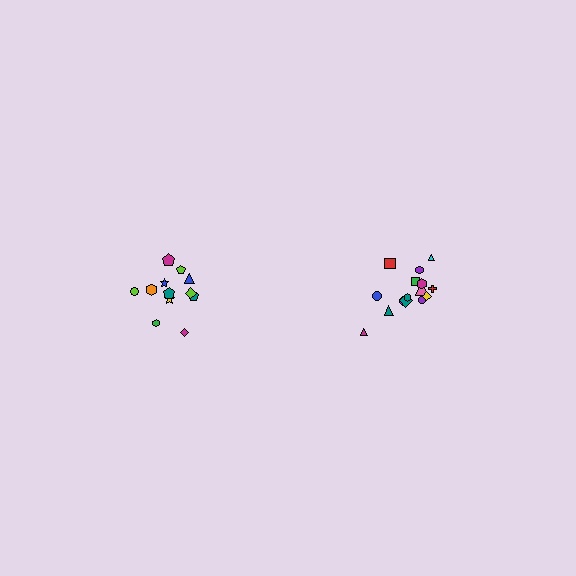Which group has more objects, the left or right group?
The right group.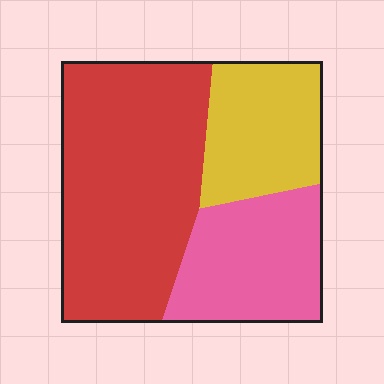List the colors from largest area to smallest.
From largest to smallest: red, pink, yellow.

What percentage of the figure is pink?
Pink takes up between a quarter and a half of the figure.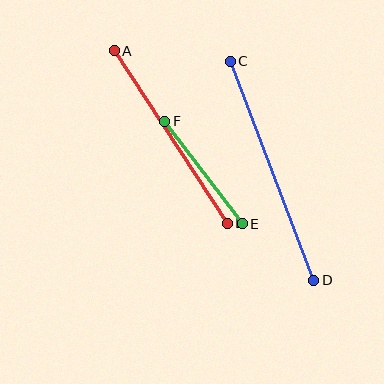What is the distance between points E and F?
The distance is approximately 128 pixels.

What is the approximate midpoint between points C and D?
The midpoint is at approximately (272, 171) pixels.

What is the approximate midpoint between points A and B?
The midpoint is at approximately (171, 137) pixels.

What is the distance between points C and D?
The distance is approximately 234 pixels.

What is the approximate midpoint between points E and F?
The midpoint is at approximately (203, 173) pixels.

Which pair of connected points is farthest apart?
Points C and D are farthest apart.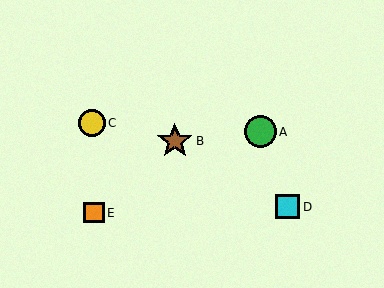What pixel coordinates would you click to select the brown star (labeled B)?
Click at (175, 141) to select the brown star B.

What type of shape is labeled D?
Shape D is a cyan square.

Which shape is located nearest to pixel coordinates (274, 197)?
The cyan square (labeled D) at (288, 207) is nearest to that location.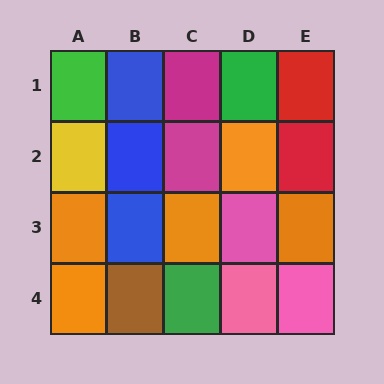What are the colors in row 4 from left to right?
Orange, brown, green, pink, pink.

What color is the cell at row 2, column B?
Blue.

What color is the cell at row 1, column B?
Blue.